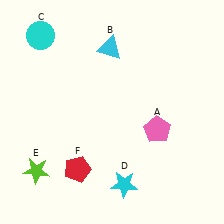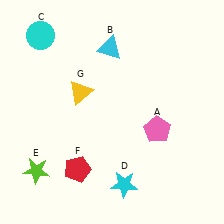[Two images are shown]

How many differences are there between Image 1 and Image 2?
There is 1 difference between the two images.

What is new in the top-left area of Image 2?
A yellow triangle (G) was added in the top-left area of Image 2.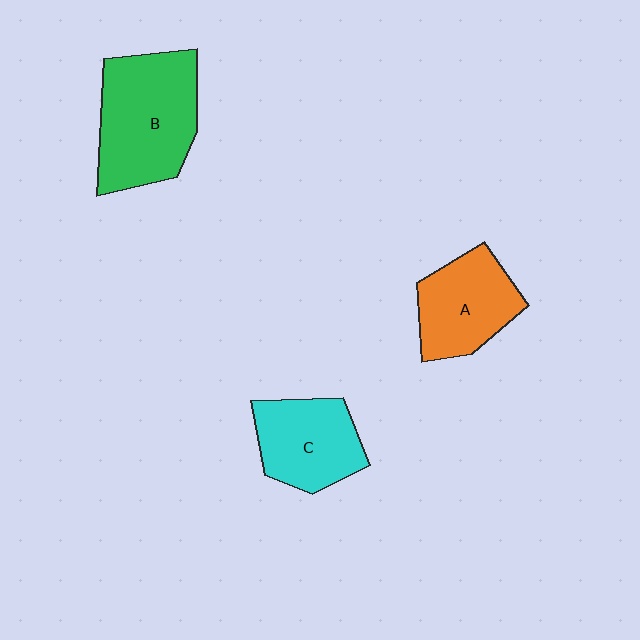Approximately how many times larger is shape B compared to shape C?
Approximately 1.5 times.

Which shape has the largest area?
Shape B (green).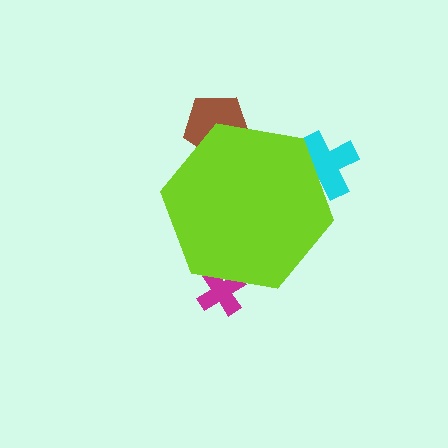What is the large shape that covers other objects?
A lime hexagon.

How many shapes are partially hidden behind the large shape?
3 shapes are partially hidden.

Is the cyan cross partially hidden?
Yes, the cyan cross is partially hidden behind the lime hexagon.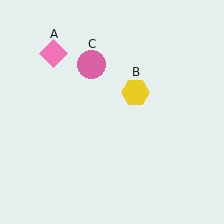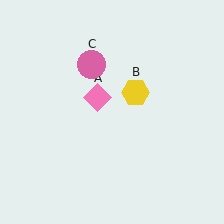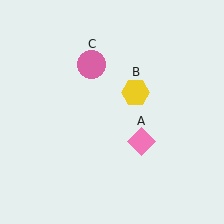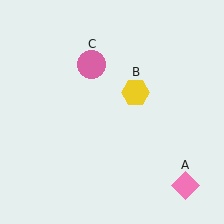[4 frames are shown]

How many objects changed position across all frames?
1 object changed position: pink diamond (object A).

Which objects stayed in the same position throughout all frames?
Yellow hexagon (object B) and pink circle (object C) remained stationary.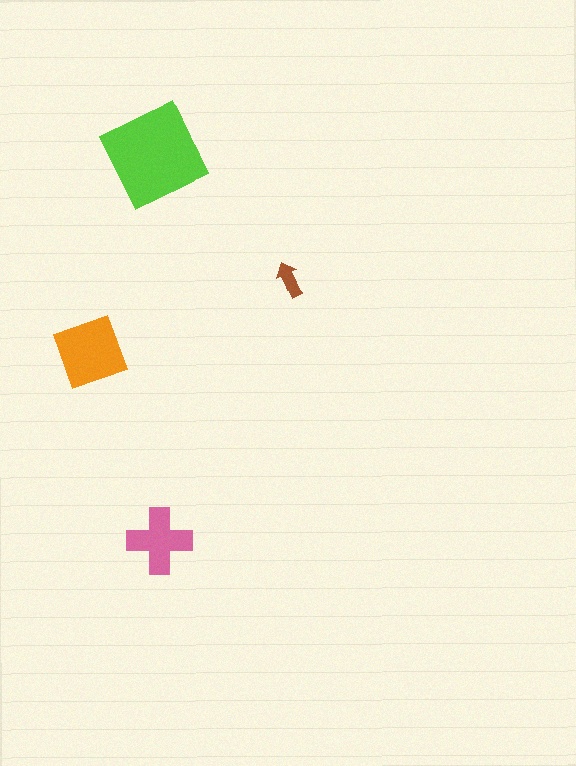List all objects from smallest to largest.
The brown arrow, the pink cross, the orange square, the lime diamond.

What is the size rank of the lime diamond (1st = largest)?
1st.